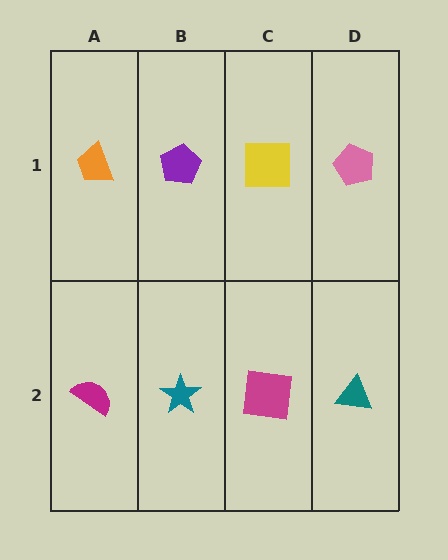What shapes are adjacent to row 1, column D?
A teal triangle (row 2, column D), a yellow square (row 1, column C).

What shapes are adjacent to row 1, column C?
A magenta square (row 2, column C), a purple pentagon (row 1, column B), a pink pentagon (row 1, column D).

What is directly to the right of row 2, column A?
A teal star.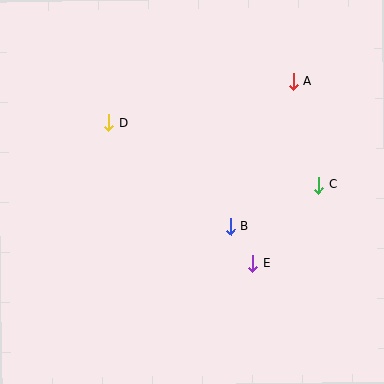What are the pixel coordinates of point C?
Point C is at (318, 185).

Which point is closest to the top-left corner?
Point D is closest to the top-left corner.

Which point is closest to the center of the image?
Point B at (231, 226) is closest to the center.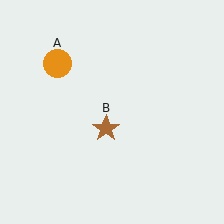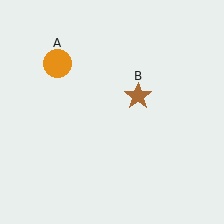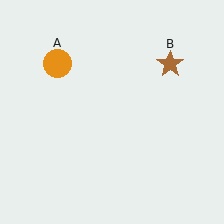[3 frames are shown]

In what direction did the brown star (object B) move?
The brown star (object B) moved up and to the right.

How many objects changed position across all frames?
1 object changed position: brown star (object B).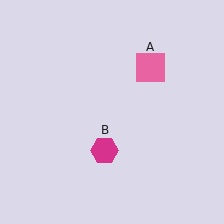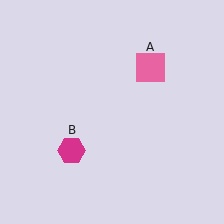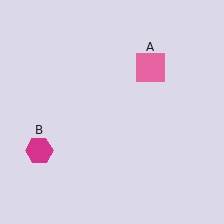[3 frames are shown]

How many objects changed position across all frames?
1 object changed position: magenta hexagon (object B).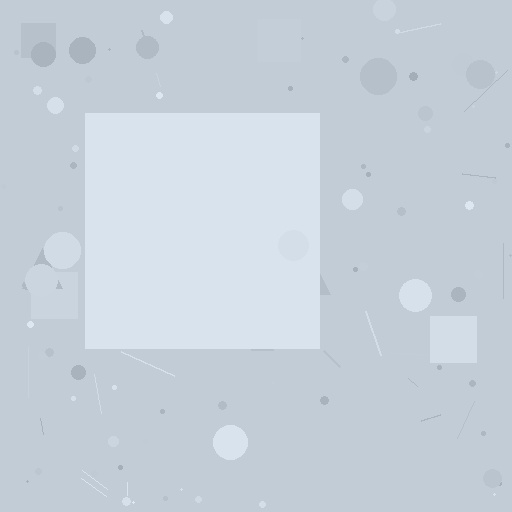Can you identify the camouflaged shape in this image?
The camouflaged shape is a square.